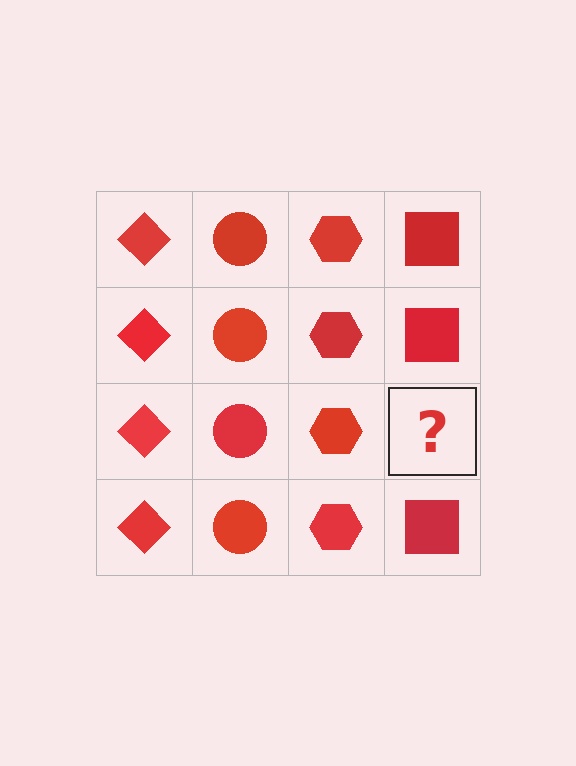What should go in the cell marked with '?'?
The missing cell should contain a red square.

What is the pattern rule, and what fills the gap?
The rule is that each column has a consistent shape. The gap should be filled with a red square.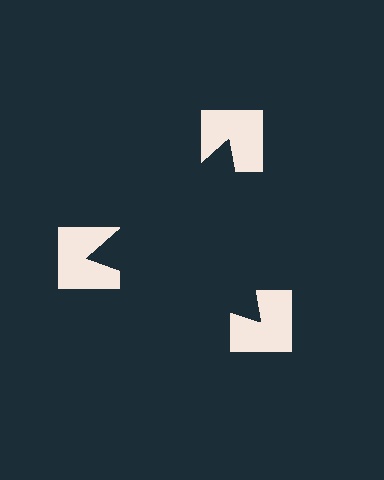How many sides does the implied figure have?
3 sides.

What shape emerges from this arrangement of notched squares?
An illusory triangle — its edges are inferred from the aligned wedge cuts in the notched squares, not physically drawn.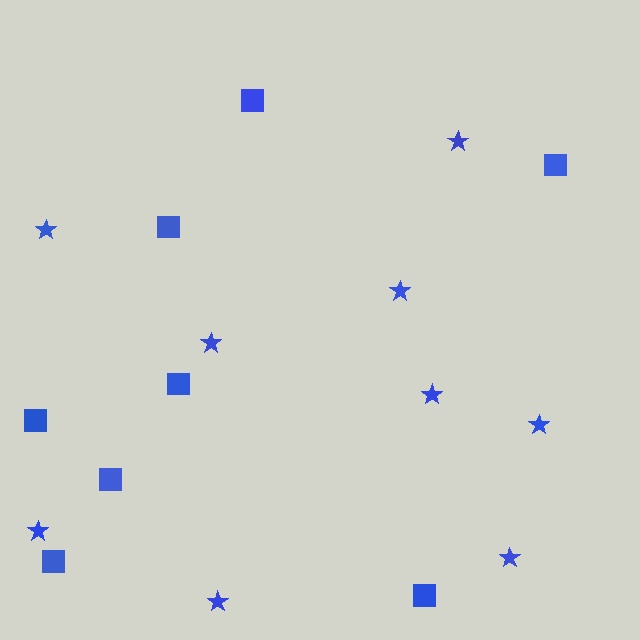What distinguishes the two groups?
There are 2 groups: one group of squares (8) and one group of stars (9).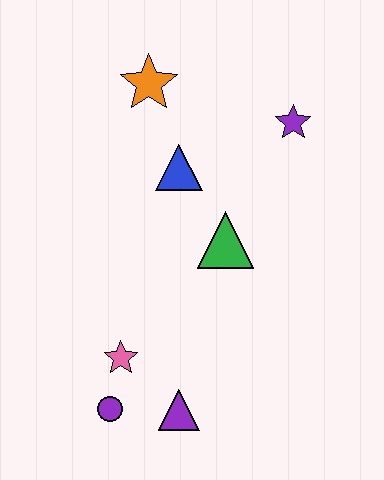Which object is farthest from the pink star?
The purple star is farthest from the pink star.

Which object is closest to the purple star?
The blue triangle is closest to the purple star.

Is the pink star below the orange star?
Yes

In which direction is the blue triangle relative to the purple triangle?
The blue triangle is above the purple triangle.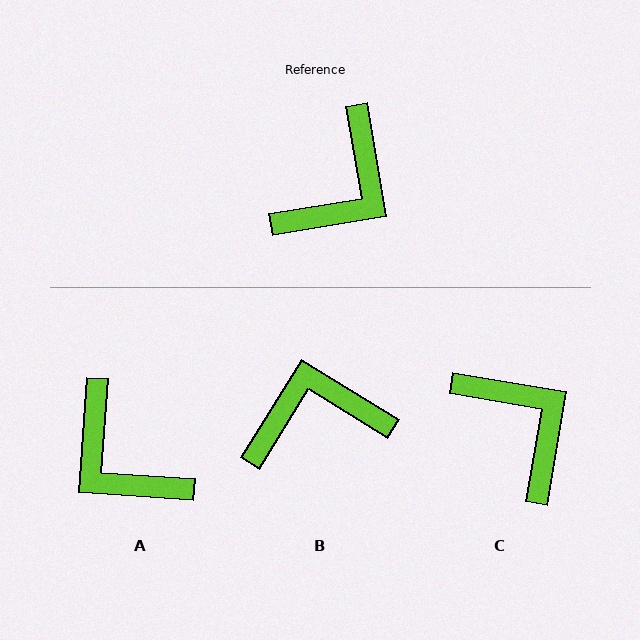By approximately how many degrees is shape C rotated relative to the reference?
Approximately 71 degrees counter-clockwise.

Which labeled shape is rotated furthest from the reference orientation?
B, about 139 degrees away.